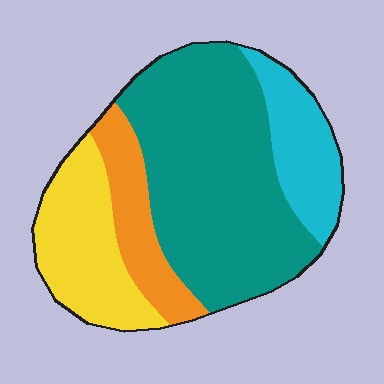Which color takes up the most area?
Teal, at roughly 50%.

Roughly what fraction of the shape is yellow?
Yellow takes up about one fifth (1/5) of the shape.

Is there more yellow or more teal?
Teal.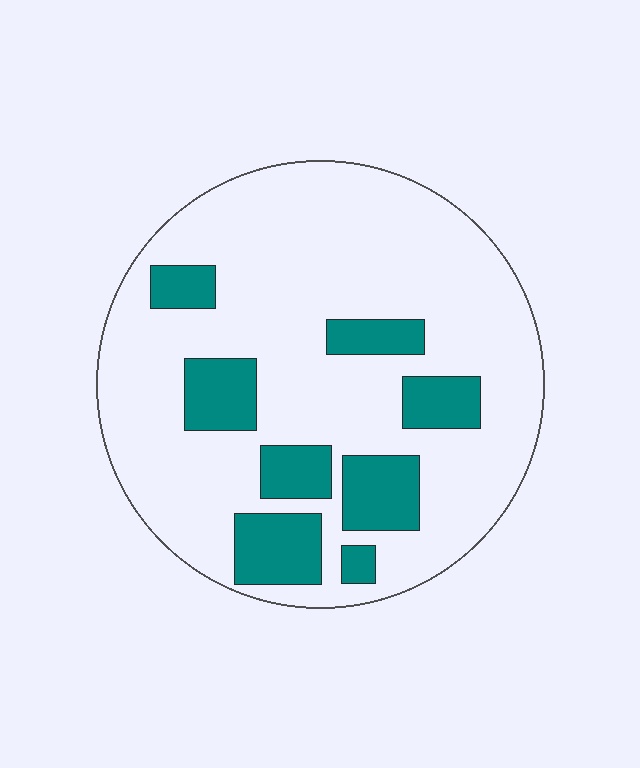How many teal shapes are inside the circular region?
8.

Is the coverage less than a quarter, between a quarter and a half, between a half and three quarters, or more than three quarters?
Less than a quarter.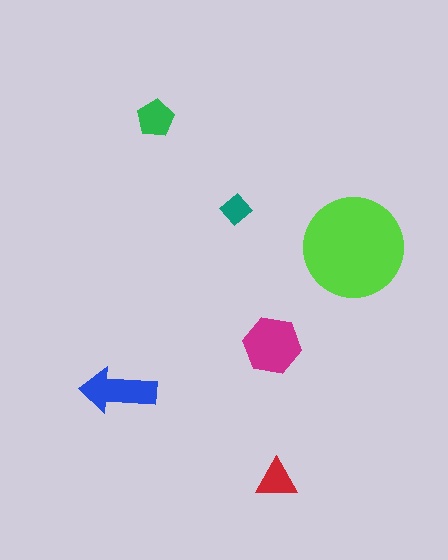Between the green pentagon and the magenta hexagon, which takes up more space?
The magenta hexagon.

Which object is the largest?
The lime circle.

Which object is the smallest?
The teal diamond.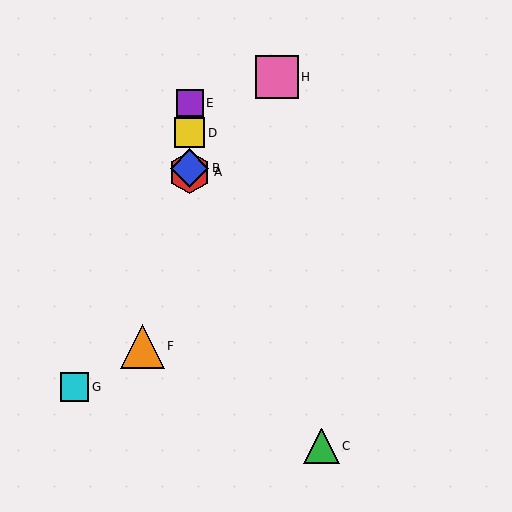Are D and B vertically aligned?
Yes, both are at x≈190.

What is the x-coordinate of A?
Object A is at x≈190.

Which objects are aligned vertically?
Objects A, B, D, E are aligned vertically.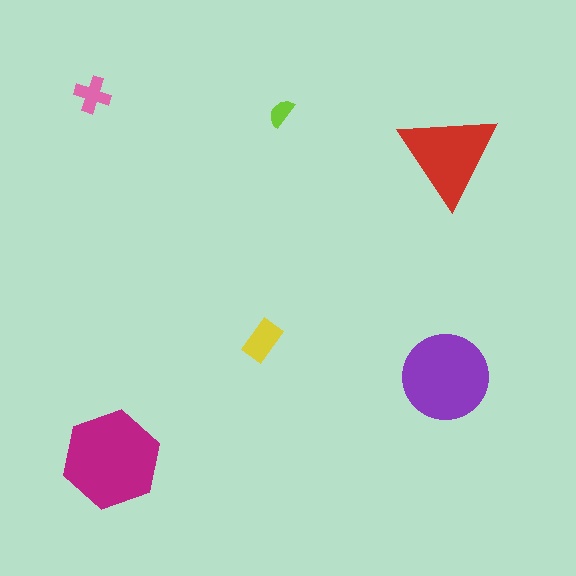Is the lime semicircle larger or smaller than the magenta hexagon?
Smaller.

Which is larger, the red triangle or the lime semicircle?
The red triangle.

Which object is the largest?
The magenta hexagon.